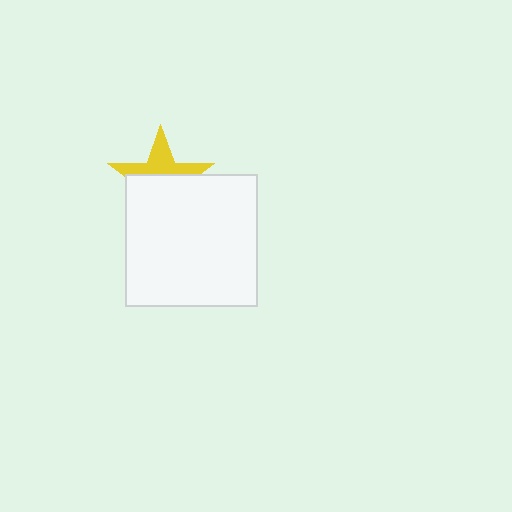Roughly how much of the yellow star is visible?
A small part of it is visible (roughly 40%).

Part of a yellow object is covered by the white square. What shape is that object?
It is a star.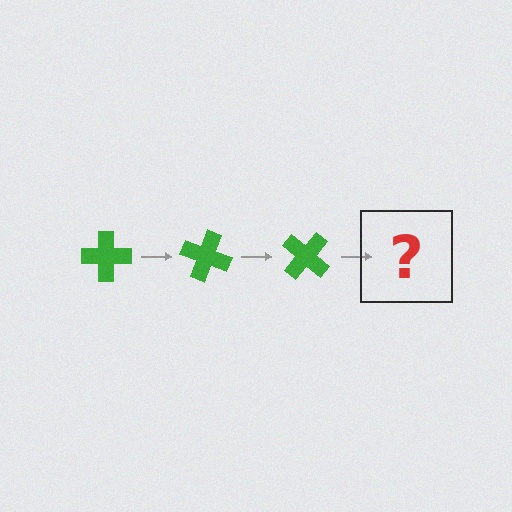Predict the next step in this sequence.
The next step is a green cross rotated 60 degrees.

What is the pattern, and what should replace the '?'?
The pattern is that the cross rotates 20 degrees each step. The '?' should be a green cross rotated 60 degrees.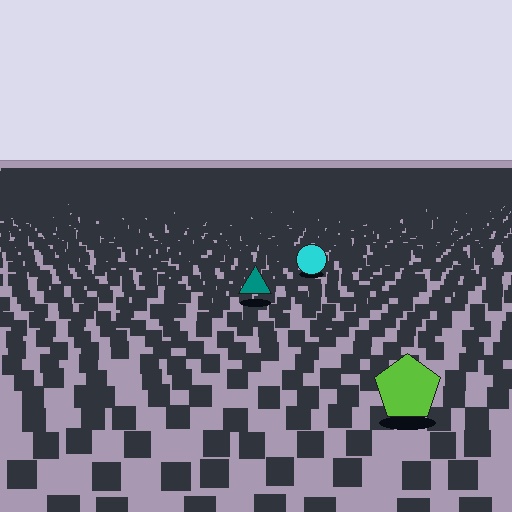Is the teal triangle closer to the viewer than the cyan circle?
Yes. The teal triangle is closer — you can tell from the texture gradient: the ground texture is coarser near it.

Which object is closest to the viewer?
The lime pentagon is closest. The texture marks near it are larger and more spread out.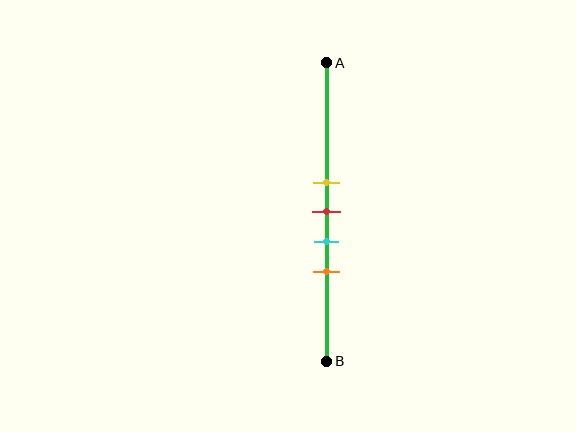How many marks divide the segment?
There are 4 marks dividing the segment.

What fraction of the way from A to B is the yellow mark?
The yellow mark is approximately 40% (0.4) of the way from A to B.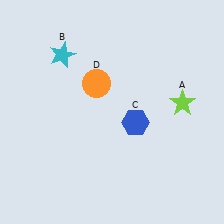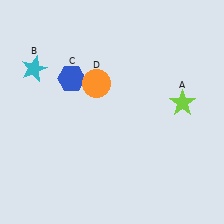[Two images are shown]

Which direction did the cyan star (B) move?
The cyan star (B) moved left.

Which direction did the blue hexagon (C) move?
The blue hexagon (C) moved left.